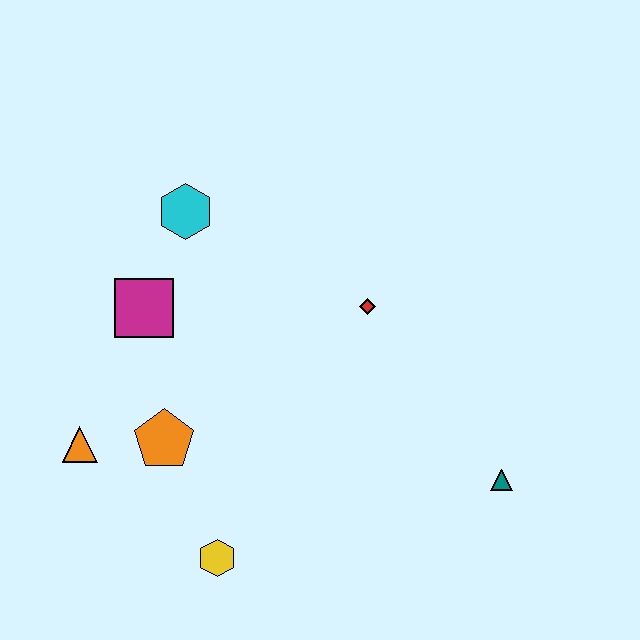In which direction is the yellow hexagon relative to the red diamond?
The yellow hexagon is below the red diamond.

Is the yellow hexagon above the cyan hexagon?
No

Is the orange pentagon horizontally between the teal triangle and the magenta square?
Yes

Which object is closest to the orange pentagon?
The orange triangle is closest to the orange pentagon.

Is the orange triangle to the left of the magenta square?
Yes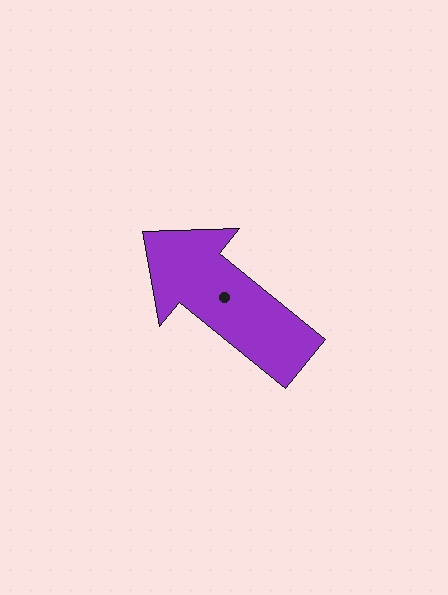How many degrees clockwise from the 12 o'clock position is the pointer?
Approximately 309 degrees.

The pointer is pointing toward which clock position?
Roughly 10 o'clock.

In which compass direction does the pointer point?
Northwest.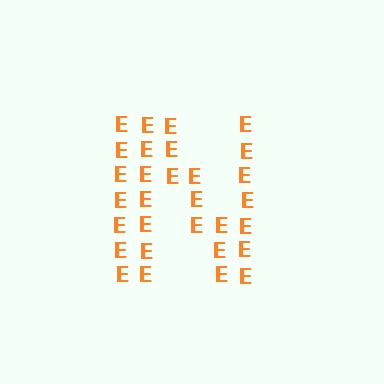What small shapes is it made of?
It is made of small letter E's.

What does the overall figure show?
The overall figure shows the letter N.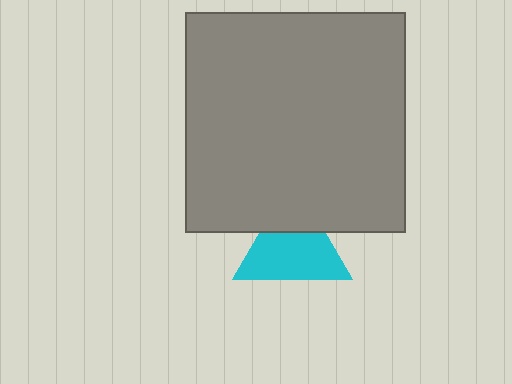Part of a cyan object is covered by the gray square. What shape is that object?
It is a triangle.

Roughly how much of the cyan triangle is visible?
Most of it is visible (roughly 69%).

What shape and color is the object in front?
The object in front is a gray square.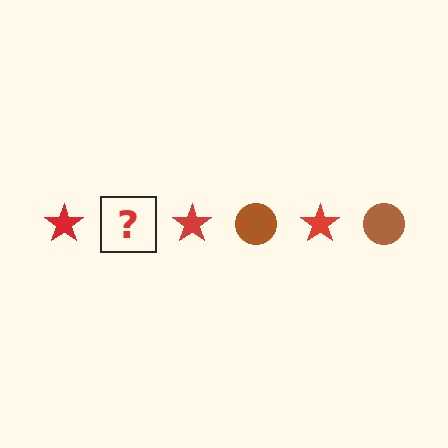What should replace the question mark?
The question mark should be replaced with a brown circle.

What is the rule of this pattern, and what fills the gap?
The rule is that the pattern alternates between red star and brown circle. The gap should be filled with a brown circle.